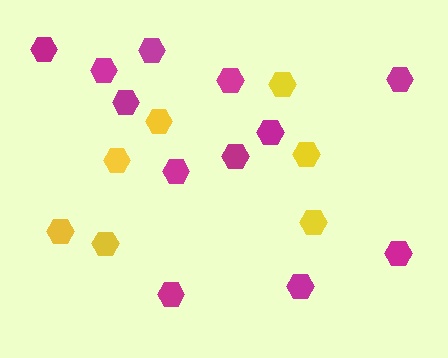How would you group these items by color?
There are 2 groups: one group of yellow hexagons (7) and one group of magenta hexagons (12).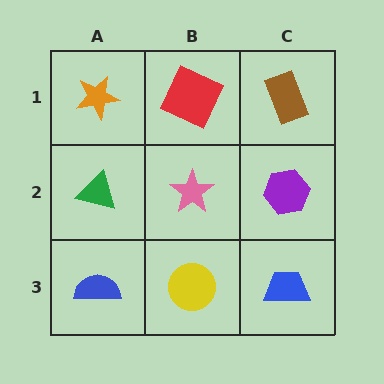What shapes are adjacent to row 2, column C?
A brown rectangle (row 1, column C), a blue trapezoid (row 3, column C), a pink star (row 2, column B).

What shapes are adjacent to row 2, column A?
An orange star (row 1, column A), a blue semicircle (row 3, column A), a pink star (row 2, column B).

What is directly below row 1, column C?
A purple hexagon.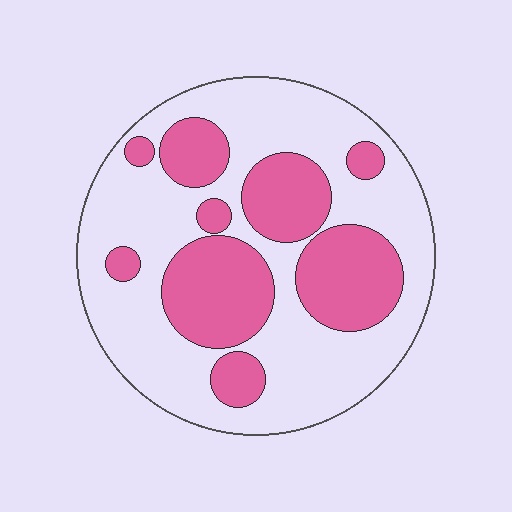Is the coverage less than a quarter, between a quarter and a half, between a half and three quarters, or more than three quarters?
Between a quarter and a half.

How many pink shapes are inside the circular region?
9.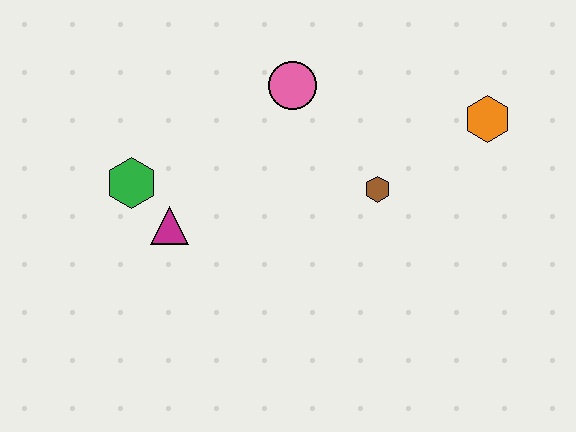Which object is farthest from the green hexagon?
The orange hexagon is farthest from the green hexagon.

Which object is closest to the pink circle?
The brown hexagon is closest to the pink circle.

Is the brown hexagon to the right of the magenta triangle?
Yes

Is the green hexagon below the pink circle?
Yes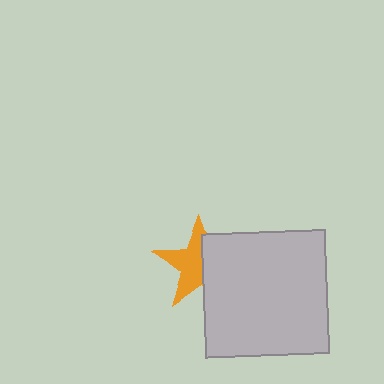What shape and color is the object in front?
The object in front is a light gray square.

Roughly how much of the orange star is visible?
About half of it is visible (roughly 56%).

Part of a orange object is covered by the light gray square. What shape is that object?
It is a star.